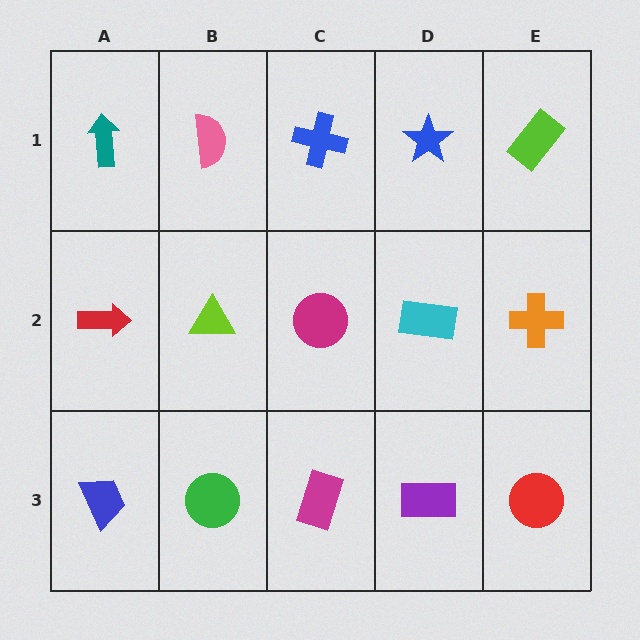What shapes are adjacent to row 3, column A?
A red arrow (row 2, column A), a green circle (row 3, column B).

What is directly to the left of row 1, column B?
A teal arrow.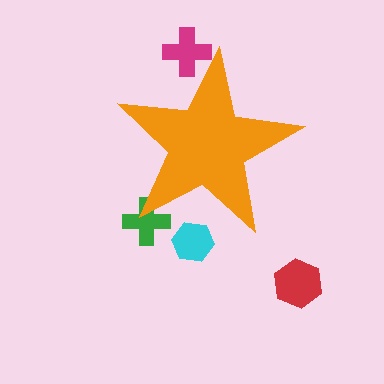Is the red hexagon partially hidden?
No, the red hexagon is fully visible.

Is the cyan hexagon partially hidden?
Yes, the cyan hexagon is partially hidden behind the orange star.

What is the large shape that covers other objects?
An orange star.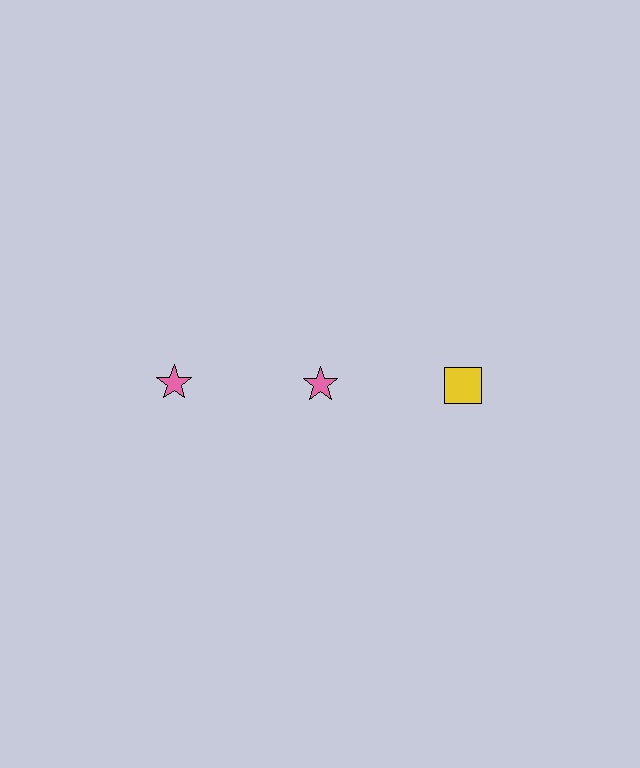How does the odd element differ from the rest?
It differs in both color (yellow instead of pink) and shape (square instead of star).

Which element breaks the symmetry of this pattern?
The yellow square in the top row, center column breaks the symmetry. All other shapes are pink stars.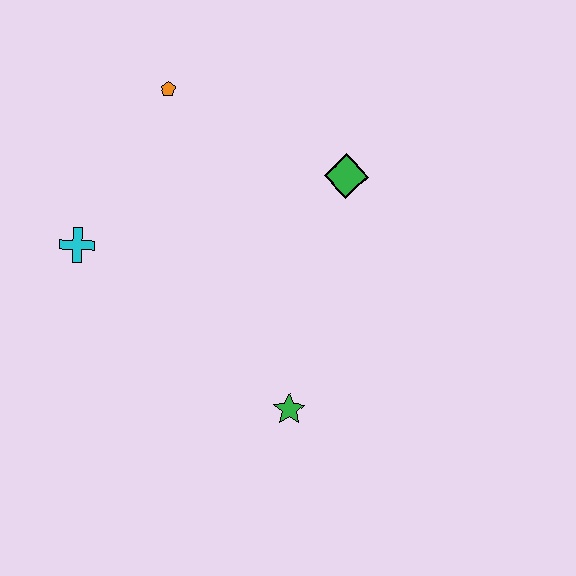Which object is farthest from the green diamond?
The cyan cross is farthest from the green diamond.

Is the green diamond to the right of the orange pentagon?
Yes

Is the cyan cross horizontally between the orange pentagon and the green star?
No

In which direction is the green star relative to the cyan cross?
The green star is to the right of the cyan cross.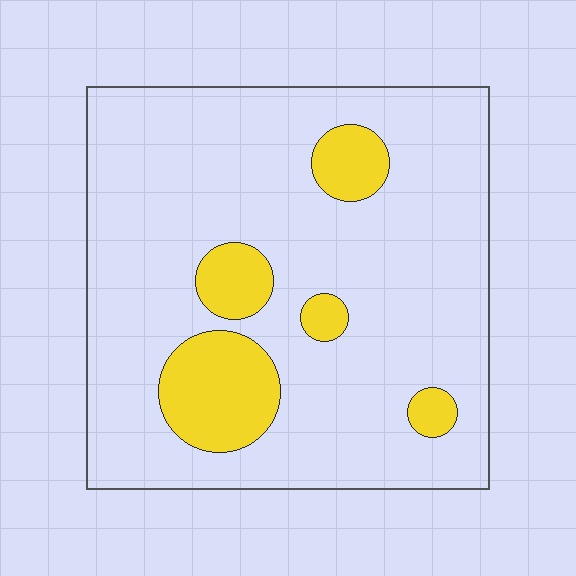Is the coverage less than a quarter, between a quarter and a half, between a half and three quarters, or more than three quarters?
Less than a quarter.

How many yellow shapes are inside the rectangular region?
5.